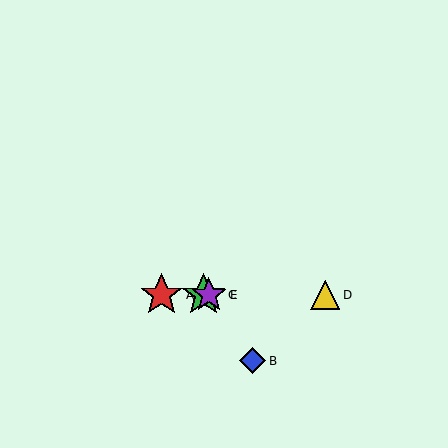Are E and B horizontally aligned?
No, E is at y≈295 and B is at y≈361.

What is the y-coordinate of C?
Object C is at y≈295.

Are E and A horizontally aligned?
Yes, both are at y≈295.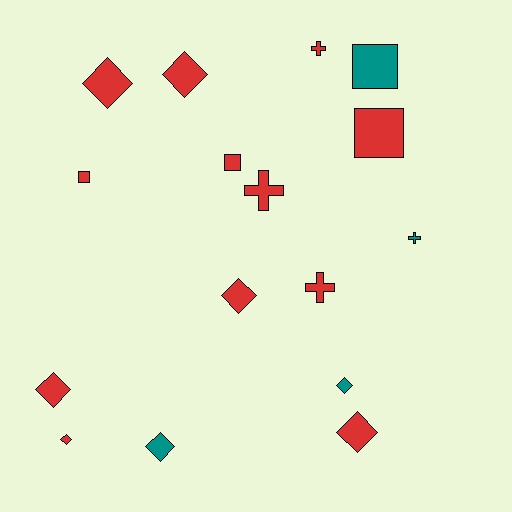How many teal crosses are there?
There is 1 teal cross.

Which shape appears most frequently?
Diamond, with 8 objects.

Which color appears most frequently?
Red, with 12 objects.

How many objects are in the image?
There are 16 objects.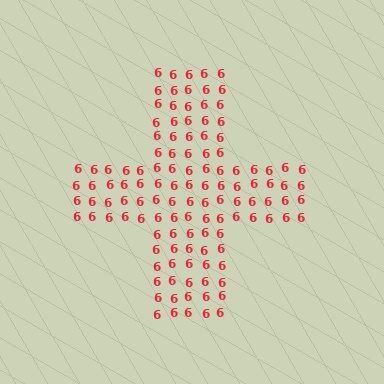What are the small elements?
The small elements are digit 6's.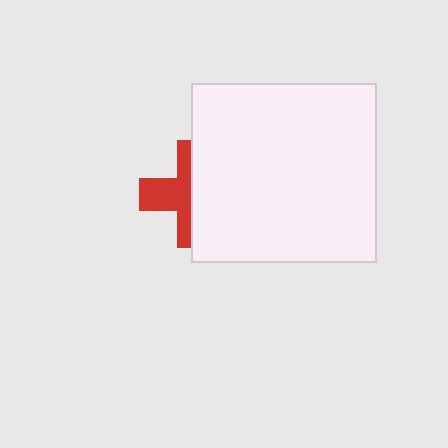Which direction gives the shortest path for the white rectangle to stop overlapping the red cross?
Moving right gives the shortest separation.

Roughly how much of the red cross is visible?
About half of it is visible (roughly 46%).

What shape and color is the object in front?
The object in front is a white rectangle.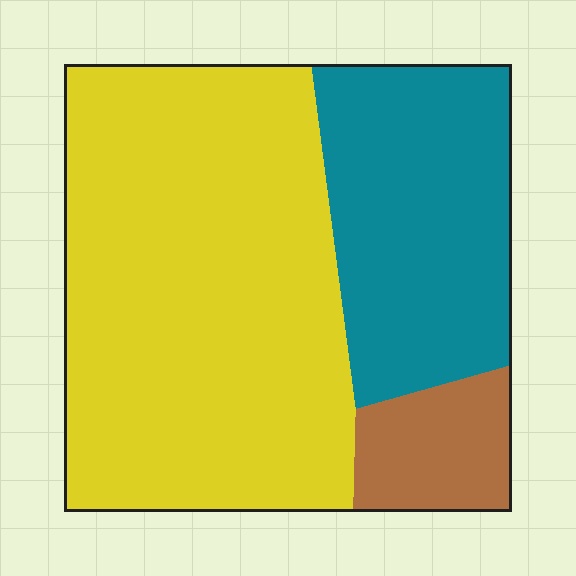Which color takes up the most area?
Yellow, at roughly 60%.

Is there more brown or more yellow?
Yellow.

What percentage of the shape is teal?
Teal takes up between a sixth and a third of the shape.